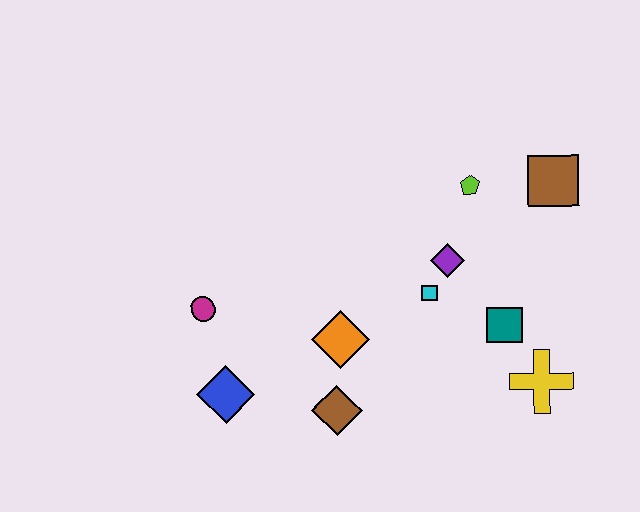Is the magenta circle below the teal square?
No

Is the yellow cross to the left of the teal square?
No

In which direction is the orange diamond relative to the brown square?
The orange diamond is to the left of the brown square.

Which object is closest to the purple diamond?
The cyan square is closest to the purple diamond.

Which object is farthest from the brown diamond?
The brown square is farthest from the brown diamond.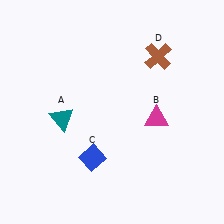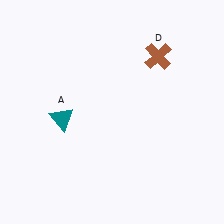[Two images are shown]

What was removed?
The blue diamond (C), the magenta triangle (B) were removed in Image 2.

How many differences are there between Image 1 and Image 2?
There are 2 differences between the two images.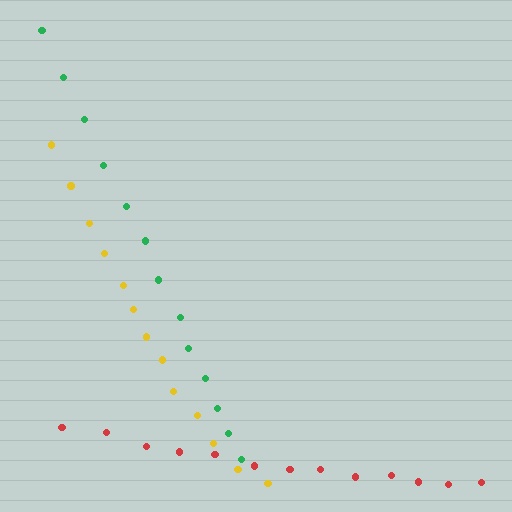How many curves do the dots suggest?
There are 3 distinct paths.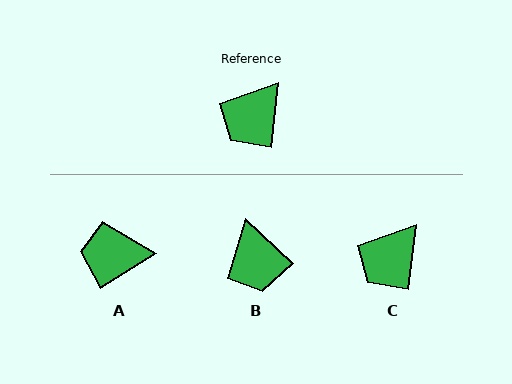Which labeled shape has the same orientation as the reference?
C.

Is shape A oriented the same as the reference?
No, it is off by about 51 degrees.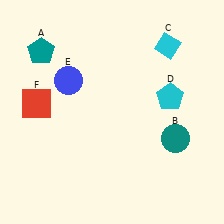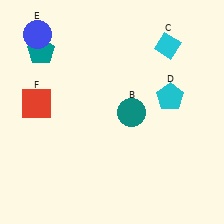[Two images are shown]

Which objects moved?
The objects that moved are: the teal circle (B), the blue circle (E).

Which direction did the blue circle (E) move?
The blue circle (E) moved up.